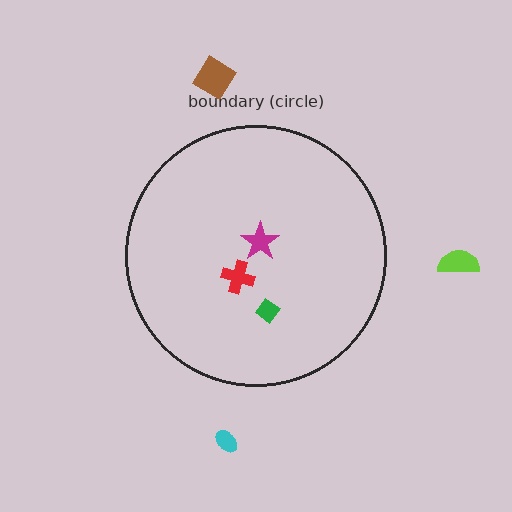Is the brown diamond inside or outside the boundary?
Outside.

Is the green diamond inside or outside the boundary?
Inside.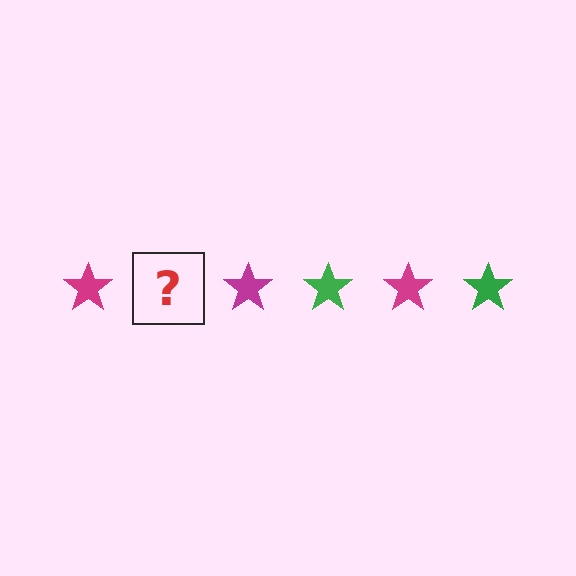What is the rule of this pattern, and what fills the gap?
The rule is that the pattern cycles through magenta, green stars. The gap should be filled with a green star.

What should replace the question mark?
The question mark should be replaced with a green star.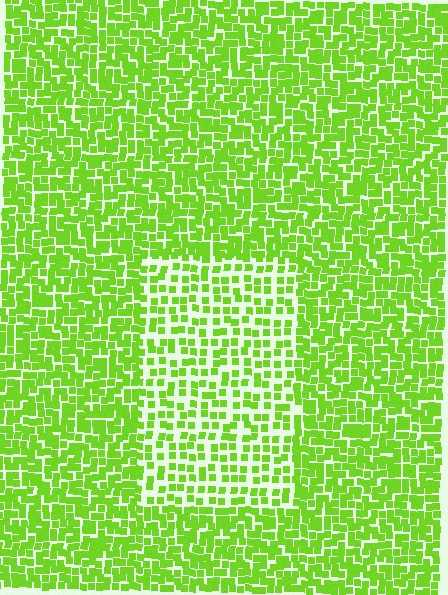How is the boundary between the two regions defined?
The boundary is defined by a change in element density (approximately 1.8x ratio). All elements are the same color, size, and shape.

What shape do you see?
I see a rectangle.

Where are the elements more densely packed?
The elements are more densely packed outside the rectangle boundary.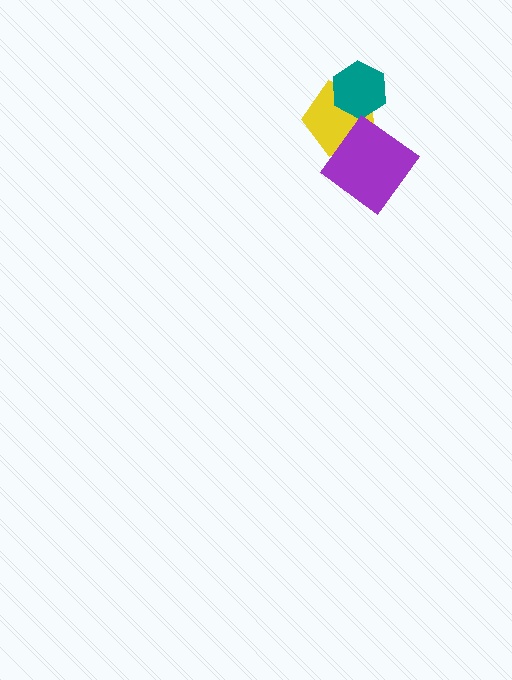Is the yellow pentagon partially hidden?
Yes, it is partially covered by another shape.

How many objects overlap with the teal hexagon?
1 object overlaps with the teal hexagon.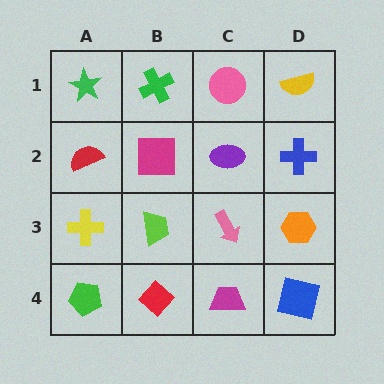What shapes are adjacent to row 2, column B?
A green cross (row 1, column B), a lime trapezoid (row 3, column B), a red semicircle (row 2, column A), a purple ellipse (row 2, column C).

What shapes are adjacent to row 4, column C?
A pink arrow (row 3, column C), a red diamond (row 4, column B), a blue square (row 4, column D).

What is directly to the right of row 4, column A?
A red diamond.